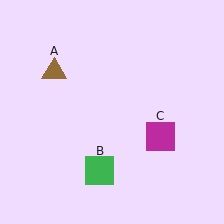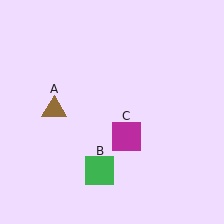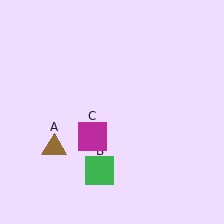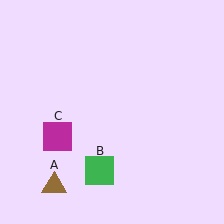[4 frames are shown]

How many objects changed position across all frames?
2 objects changed position: brown triangle (object A), magenta square (object C).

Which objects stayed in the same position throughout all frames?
Green square (object B) remained stationary.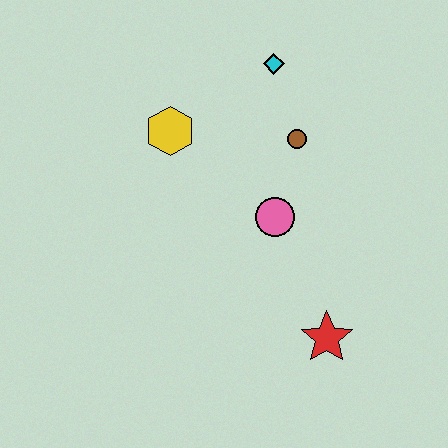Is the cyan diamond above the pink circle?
Yes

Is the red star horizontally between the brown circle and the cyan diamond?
No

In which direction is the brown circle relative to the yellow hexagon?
The brown circle is to the right of the yellow hexagon.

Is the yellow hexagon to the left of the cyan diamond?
Yes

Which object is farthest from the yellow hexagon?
The red star is farthest from the yellow hexagon.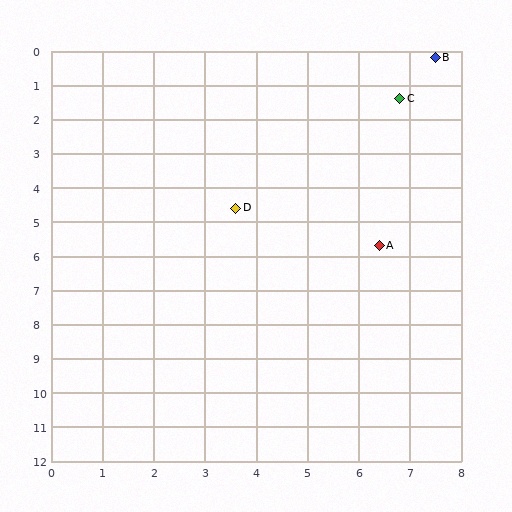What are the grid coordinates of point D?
Point D is at approximately (3.6, 4.6).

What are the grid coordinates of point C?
Point C is at approximately (6.8, 1.4).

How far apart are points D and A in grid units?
Points D and A are about 3.0 grid units apart.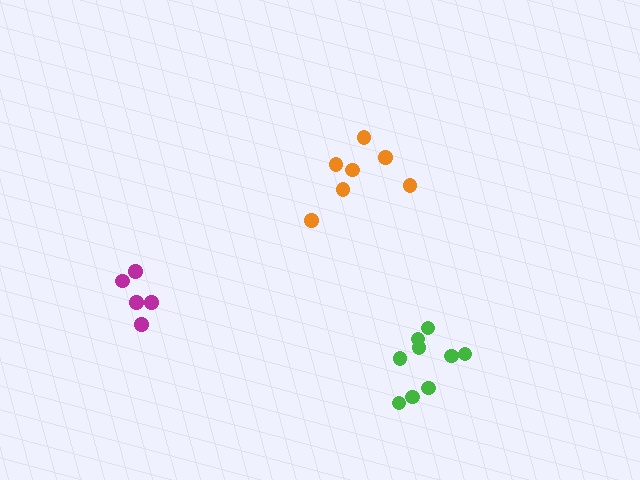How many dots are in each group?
Group 1: 9 dots, Group 2: 7 dots, Group 3: 5 dots (21 total).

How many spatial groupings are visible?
There are 3 spatial groupings.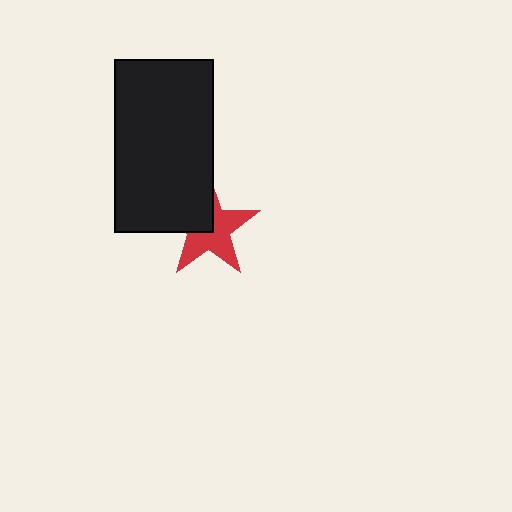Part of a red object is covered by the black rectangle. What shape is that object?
It is a star.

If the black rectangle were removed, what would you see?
You would see the complete red star.